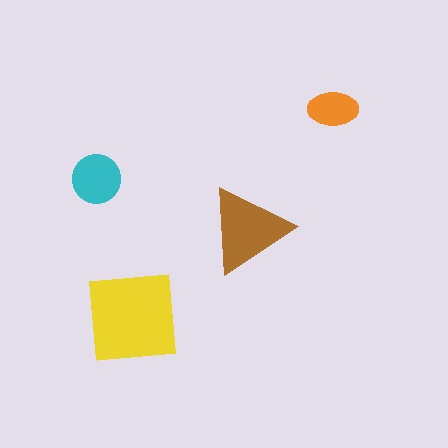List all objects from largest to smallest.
The yellow square, the brown triangle, the cyan circle, the orange ellipse.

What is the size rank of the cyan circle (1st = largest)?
3rd.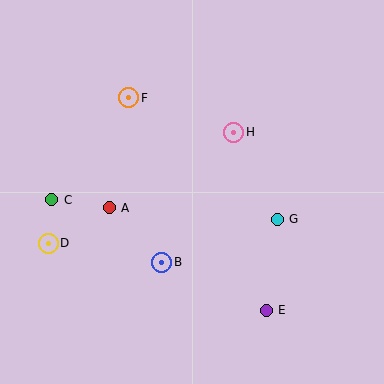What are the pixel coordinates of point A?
Point A is at (109, 208).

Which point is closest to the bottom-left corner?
Point D is closest to the bottom-left corner.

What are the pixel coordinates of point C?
Point C is at (52, 200).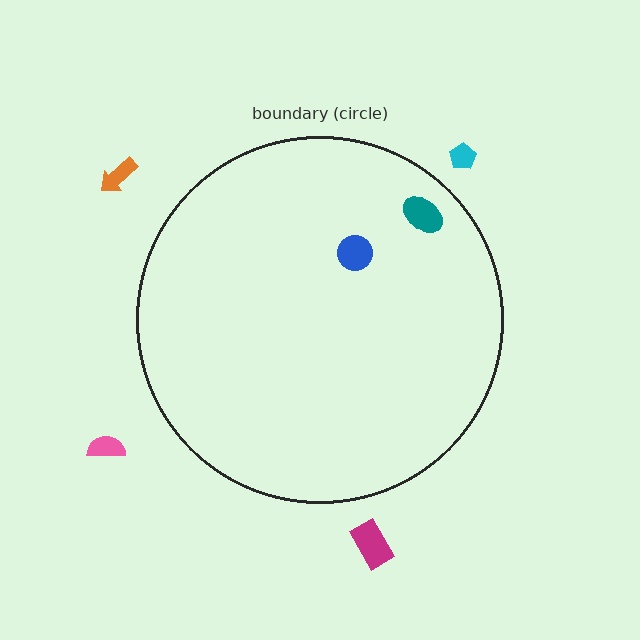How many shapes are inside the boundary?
2 inside, 4 outside.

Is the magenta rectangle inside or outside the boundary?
Outside.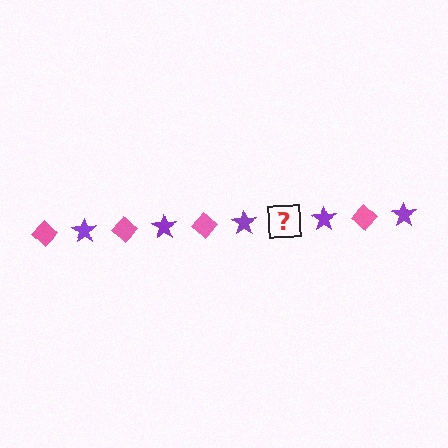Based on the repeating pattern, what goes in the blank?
The blank should be a pink diamond.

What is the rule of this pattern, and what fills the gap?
The rule is that the pattern alternates between pink diamond and purple star. The gap should be filled with a pink diamond.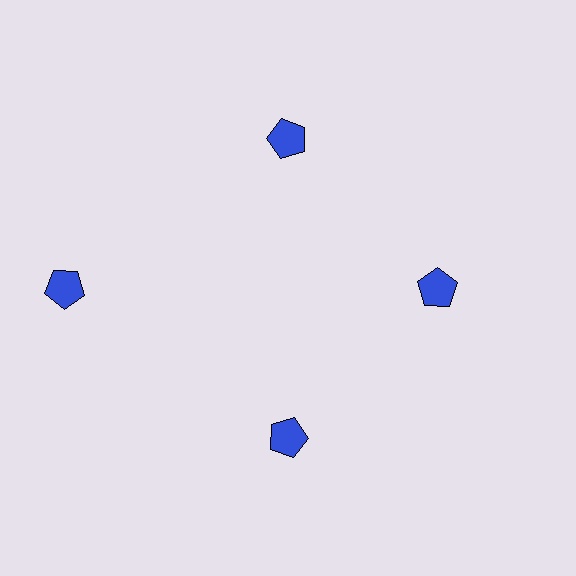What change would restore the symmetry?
The symmetry would be restored by moving it inward, back onto the ring so that all 4 pentagons sit at equal angles and equal distance from the center.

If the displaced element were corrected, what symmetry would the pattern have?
It would have 4-fold rotational symmetry — the pattern would map onto itself every 90 degrees.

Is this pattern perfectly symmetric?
No. The 4 blue pentagons are arranged in a ring, but one element near the 9 o'clock position is pushed outward from the center, breaking the 4-fold rotational symmetry.